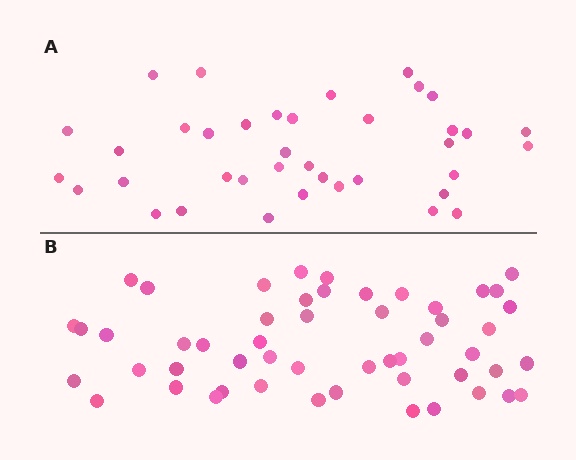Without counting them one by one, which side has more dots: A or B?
Region B (the bottom region) has more dots.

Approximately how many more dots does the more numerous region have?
Region B has approximately 15 more dots than region A.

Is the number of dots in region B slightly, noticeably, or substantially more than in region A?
Region B has noticeably more, but not dramatically so. The ratio is roughly 1.4 to 1.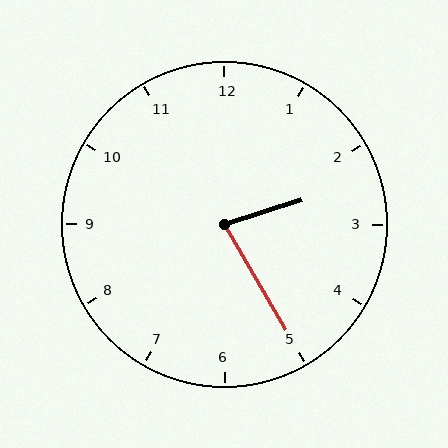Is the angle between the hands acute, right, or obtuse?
It is acute.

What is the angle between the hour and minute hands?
Approximately 78 degrees.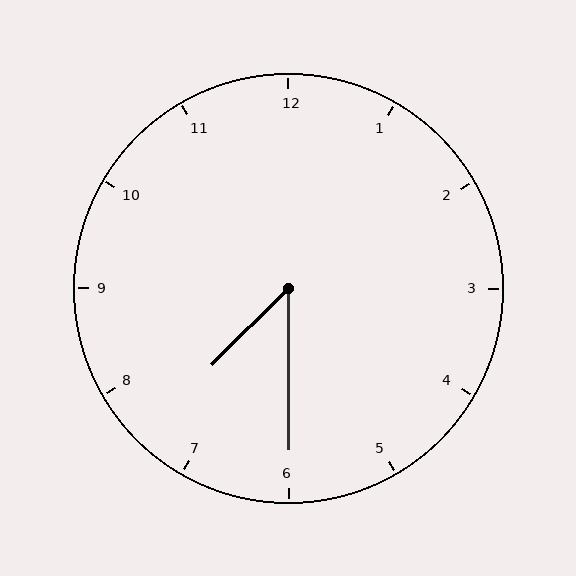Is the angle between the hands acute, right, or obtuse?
It is acute.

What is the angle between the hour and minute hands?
Approximately 45 degrees.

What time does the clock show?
7:30.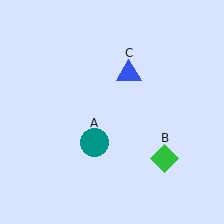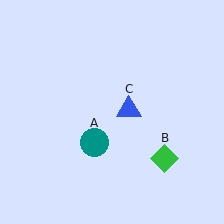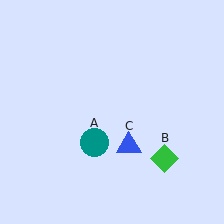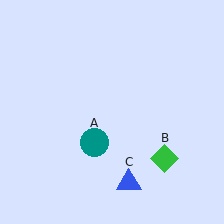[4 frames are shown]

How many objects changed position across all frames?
1 object changed position: blue triangle (object C).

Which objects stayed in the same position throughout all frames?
Teal circle (object A) and green diamond (object B) remained stationary.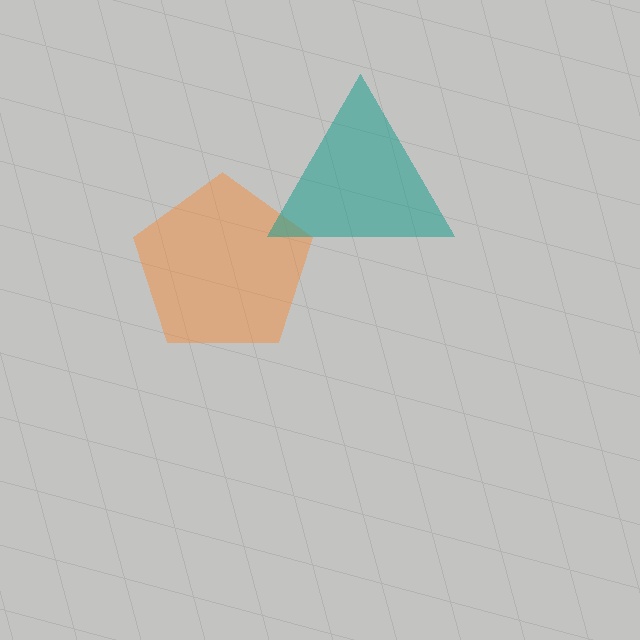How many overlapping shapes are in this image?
There are 2 overlapping shapes in the image.